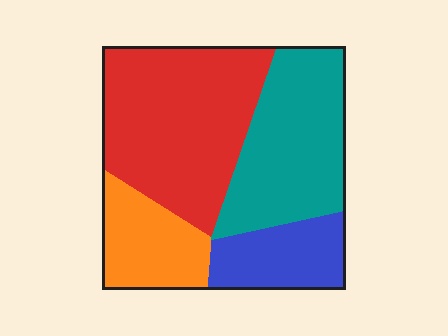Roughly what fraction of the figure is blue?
Blue covers 15% of the figure.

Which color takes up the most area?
Red, at roughly 40%.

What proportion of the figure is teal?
Teal takes up about one third (1/3) of the figure.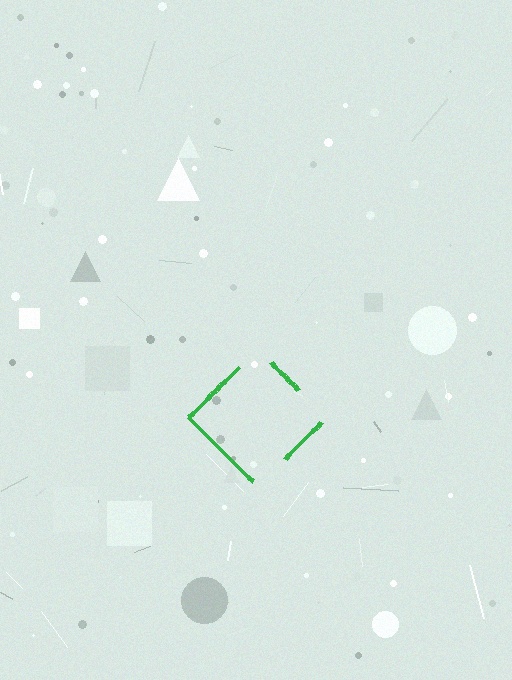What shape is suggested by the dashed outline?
The dashed outline suggests a diamond.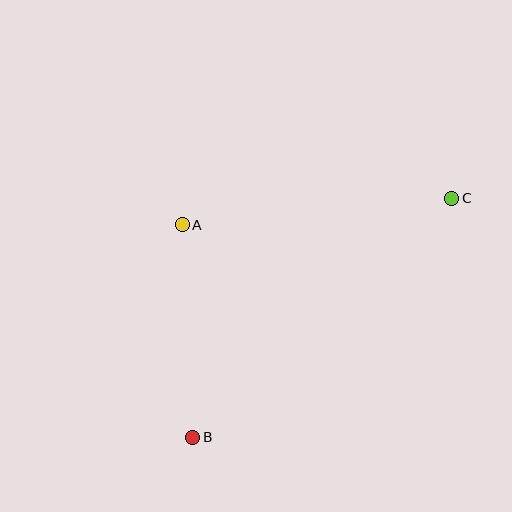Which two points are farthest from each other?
Points B and C are farthest from each other.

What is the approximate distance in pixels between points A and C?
The distance between A and C is approximately 271 pixels.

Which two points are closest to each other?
Points A and B are closest to each other.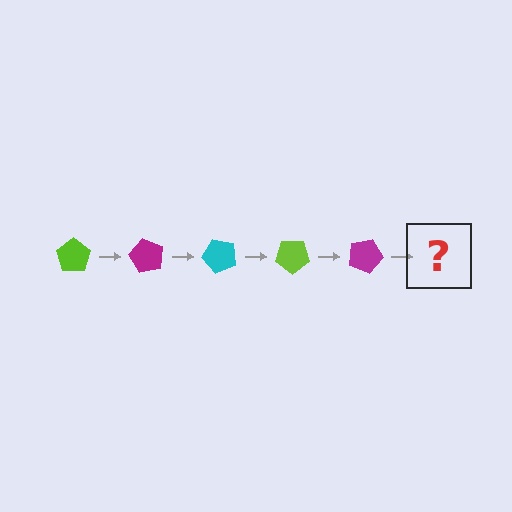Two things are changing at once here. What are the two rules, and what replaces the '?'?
The two rules are that it rotates 60 degrees each step and the color cycles through lime, magenta, and cyan. The '?' should be a cyan pentagon, rotated 300 degrees from the start.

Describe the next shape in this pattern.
It should be a cyan pentagon, rotated 300 degrees from the start.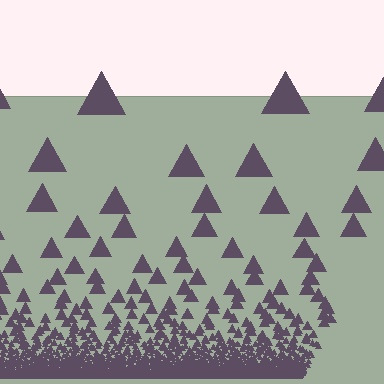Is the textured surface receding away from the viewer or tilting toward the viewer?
The surface appears to tilt toward the viewer. Texture elements get larger and sparser toward the top.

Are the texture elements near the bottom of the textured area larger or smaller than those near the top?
Smaller. The gradient is inverted — elements near the bottom are smaller and denser.